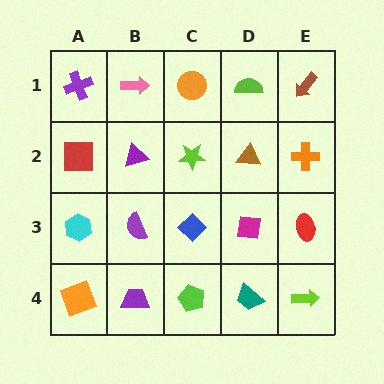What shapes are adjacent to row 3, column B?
A purple triangle (row 2, column B), a purple trapezoid (row 4, column B), a cyan hexagon (row 3, column A), a blue diamond (row 3, column C).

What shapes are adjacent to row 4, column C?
A blue diamond (row 3, column C), a purple trapezoid (row 4, column B), a teal trapezoid (row 4, column D).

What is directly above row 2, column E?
A brown arrow.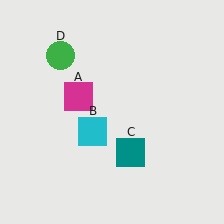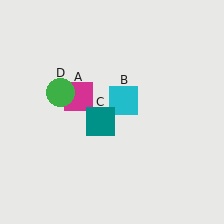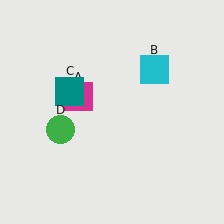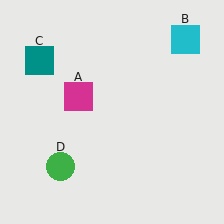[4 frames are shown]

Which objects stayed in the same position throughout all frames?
Magenta square (object A) remained stationary.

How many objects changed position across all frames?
3 objects changed position: cyan square (object B), teal square (object C), green circle (object D).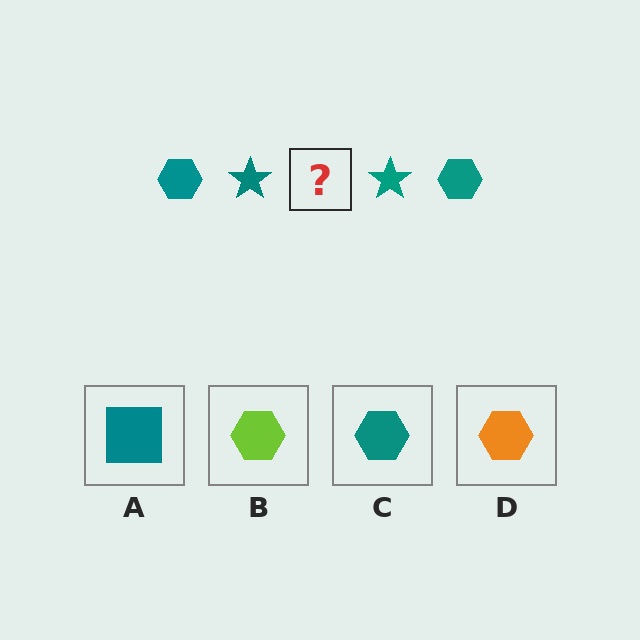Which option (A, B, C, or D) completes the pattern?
C.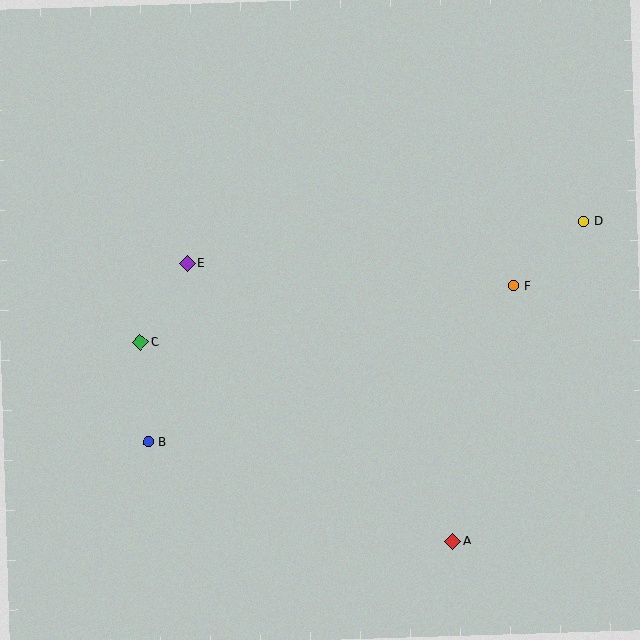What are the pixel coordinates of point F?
Point F is at (514, 286).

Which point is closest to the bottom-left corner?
Point B is closest to the bottom-left corner.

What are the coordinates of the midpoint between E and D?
The midpoint between E and D is at (386, 242).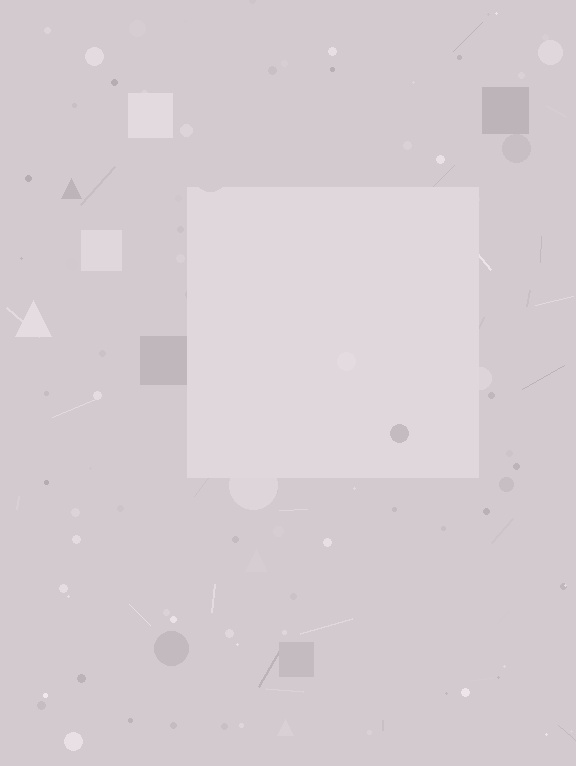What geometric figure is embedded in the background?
A square is embedded in the background.